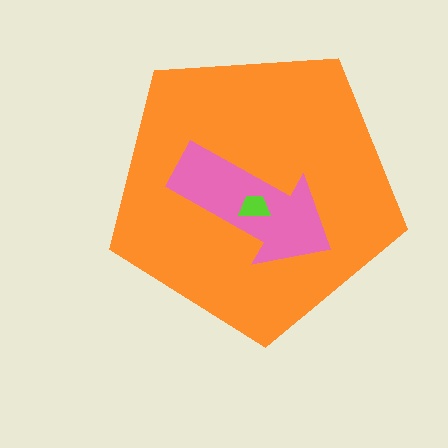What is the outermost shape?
The orange pentagon.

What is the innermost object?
The lime trapezoid.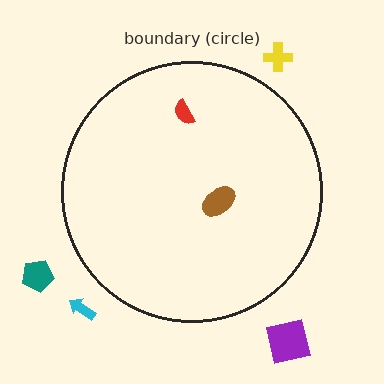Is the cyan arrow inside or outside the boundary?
Outside.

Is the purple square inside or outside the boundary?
Outside.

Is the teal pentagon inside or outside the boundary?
Outside.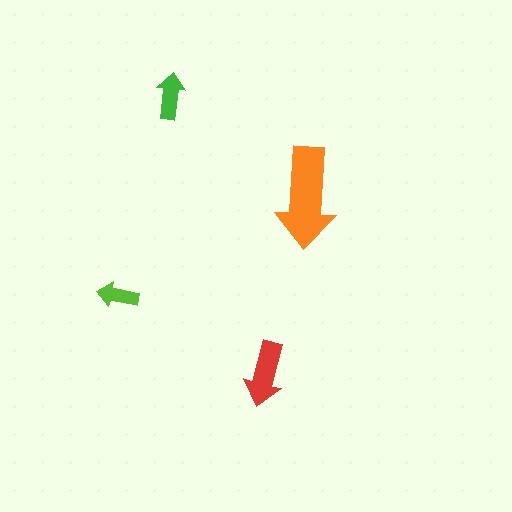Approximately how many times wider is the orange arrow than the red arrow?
About 1.5 times wider.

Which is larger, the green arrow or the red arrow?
The red one.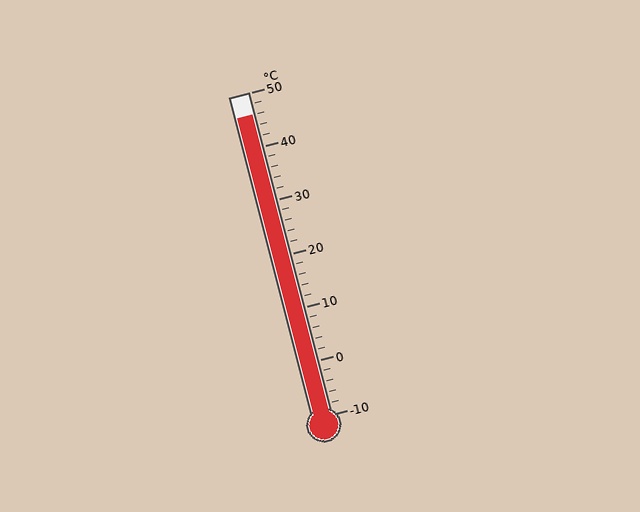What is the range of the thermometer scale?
The thermometer scale ranges from -10°C to 50°C.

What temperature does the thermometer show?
The thermometer shows approximately 46°C.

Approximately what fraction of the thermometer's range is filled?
The thermometer is filled to approximately 95% of its range.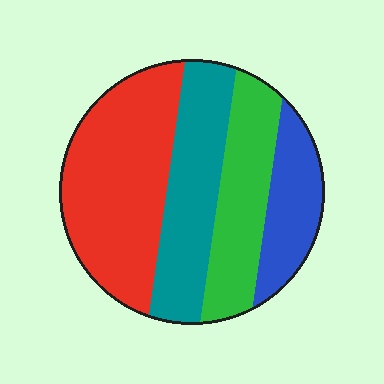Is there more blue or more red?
Red.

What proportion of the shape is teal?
Teal covers around 25% of the shape.